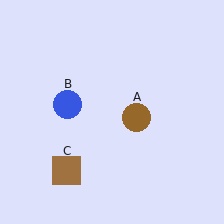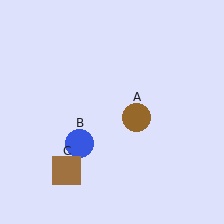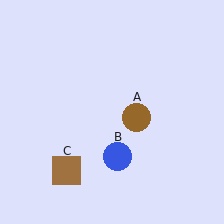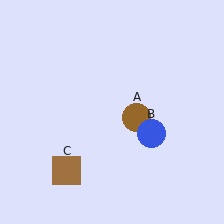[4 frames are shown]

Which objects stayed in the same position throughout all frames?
Brown circle (object A) and brown square (object C) remained stationary.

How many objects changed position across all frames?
1 object changed position: blue circle (object B).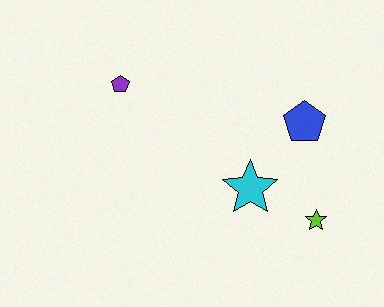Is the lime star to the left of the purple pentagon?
No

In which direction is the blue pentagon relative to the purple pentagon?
The blue pentagon is to the right of the purple pentagon.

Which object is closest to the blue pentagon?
The cyan star is closest to the blue pentagon.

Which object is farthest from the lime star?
The purple pentagon is farthest from the lime star.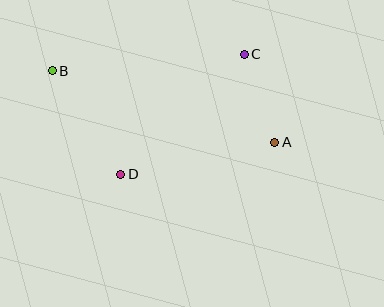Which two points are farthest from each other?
Points A and B are farthest from each other.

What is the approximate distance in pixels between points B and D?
The distance between B and D is approximately 124 pixels.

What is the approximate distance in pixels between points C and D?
The distance between C and D is approximately 172 pixels.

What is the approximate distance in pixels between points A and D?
The distance between A and D is approximately 157 pixels.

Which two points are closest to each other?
Points A and C are closest to each other.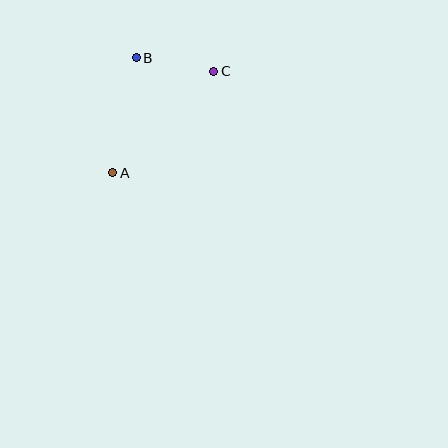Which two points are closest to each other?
Points B and C are closest to each other.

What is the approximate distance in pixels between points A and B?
The distance between A and B is approximately 117 pixels.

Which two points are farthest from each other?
Points A and C are farthest from each other.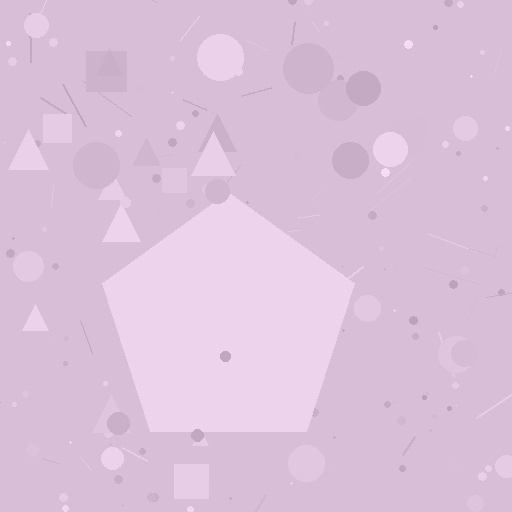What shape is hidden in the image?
A pentagon is hidden in the image.